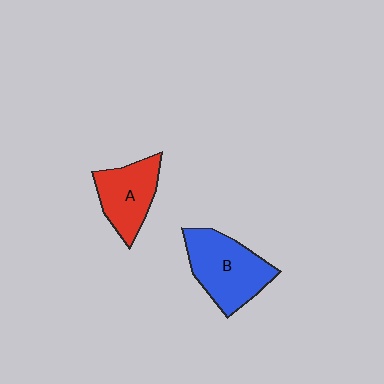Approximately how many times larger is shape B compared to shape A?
Approximately 1.4 times.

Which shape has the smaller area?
Shape A (red).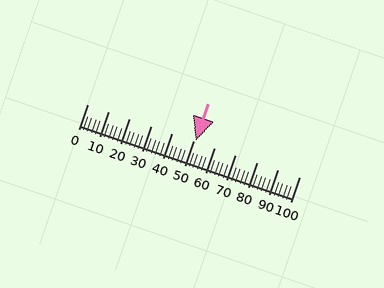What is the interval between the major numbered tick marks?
The major tick marks are spaced 10 units apart.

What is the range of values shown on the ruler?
The ruler shows values from 0 to 100.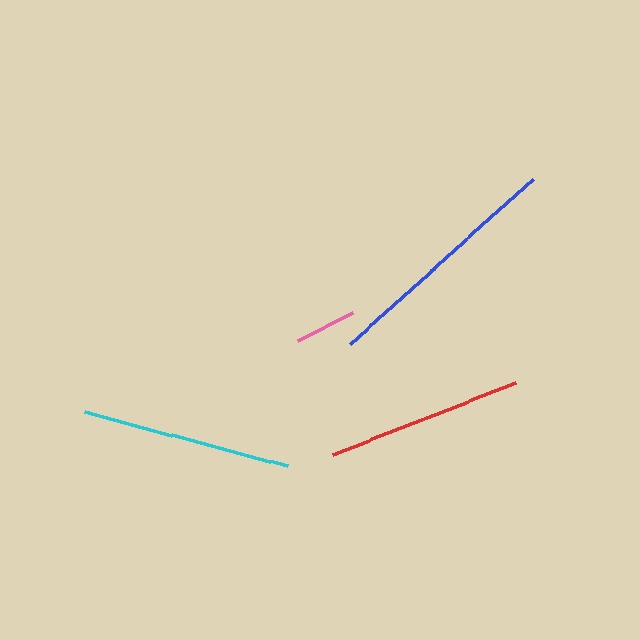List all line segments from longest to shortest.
From longest to shortest: blue, cyan, red, pink.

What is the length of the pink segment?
The pink segment is approximately 61 pixels long.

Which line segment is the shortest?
The pink line is the shortest at approximately 61 pixels.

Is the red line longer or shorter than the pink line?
The red line is longer than the pink line.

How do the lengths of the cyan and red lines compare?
The cyan and red lines are approximately the same length.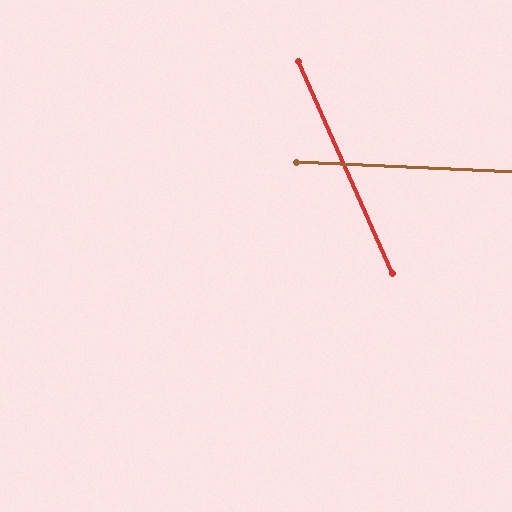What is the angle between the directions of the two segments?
Approximately 64 degrees.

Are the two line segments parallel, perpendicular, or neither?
Neither parallel nor perpendicular — they differ by about 64°.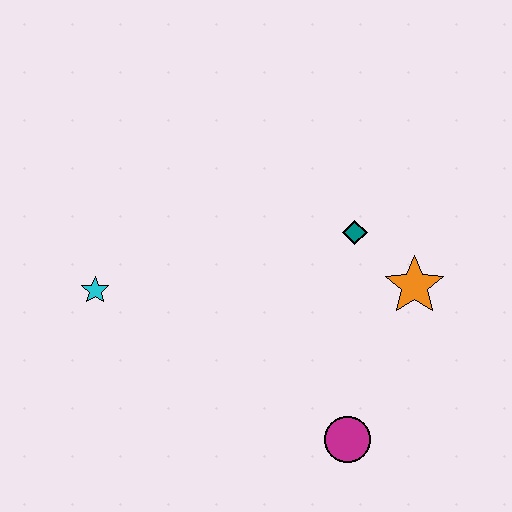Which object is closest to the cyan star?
The teal diamond is closest to the cyan star.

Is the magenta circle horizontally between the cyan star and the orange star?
Yes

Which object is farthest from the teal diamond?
The cyan star is farthest from the teal diamond.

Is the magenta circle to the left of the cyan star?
No